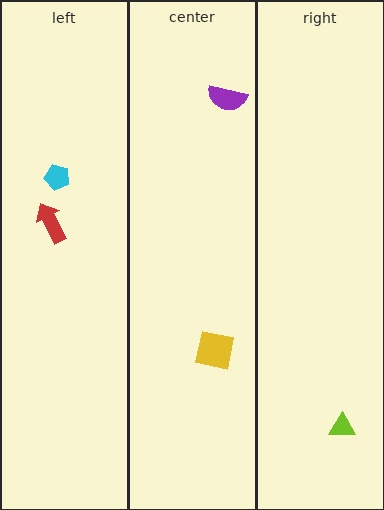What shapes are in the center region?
The yellow square, the purple semicircle.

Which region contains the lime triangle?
The right region.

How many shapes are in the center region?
2.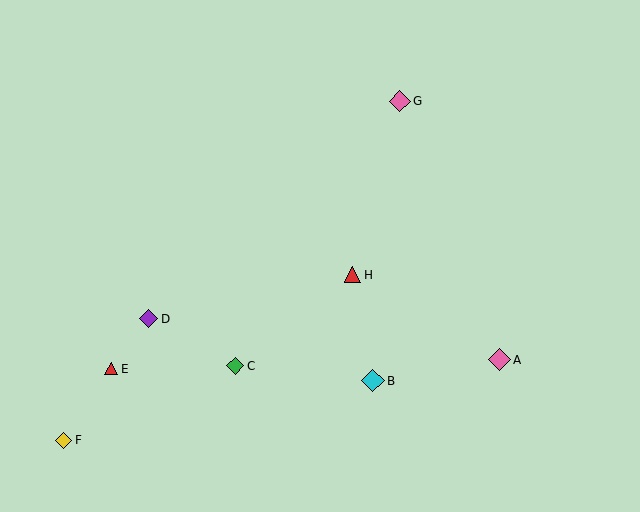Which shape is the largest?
The cyan diamond (labeled B) is the largest.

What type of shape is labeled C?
Shape C is a green diamond.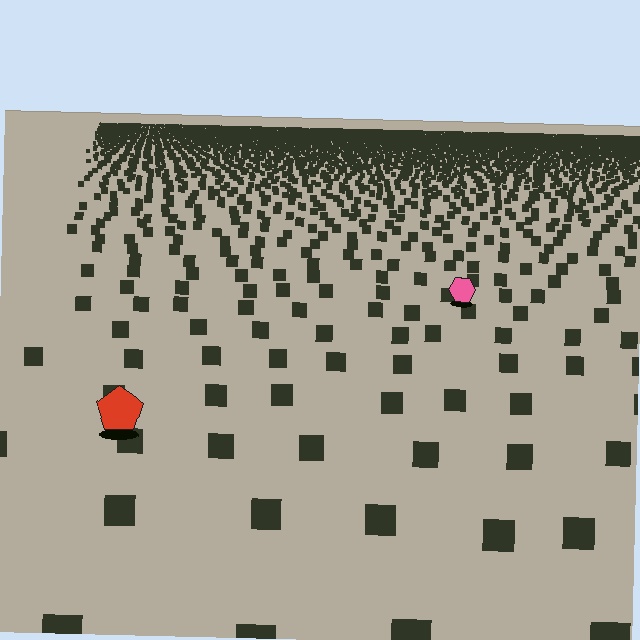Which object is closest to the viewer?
The red pentagon is closest. The texture marks near it are larger and more spread out.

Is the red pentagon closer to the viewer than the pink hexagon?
Yes. The red pentagon is closer — you can tell from the texture gradient: the ground texture is coarser near it.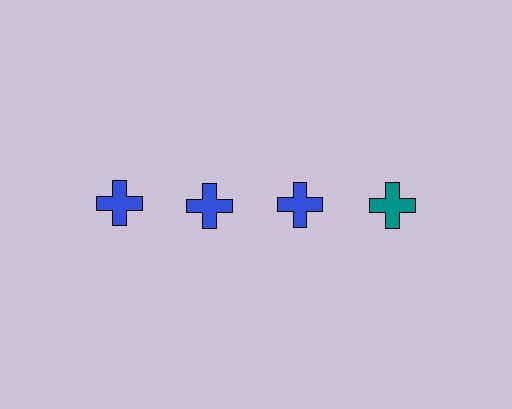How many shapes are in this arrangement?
There are 4 shapes arranged in a grid pattern.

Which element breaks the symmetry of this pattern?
The teal cross in the top row, second from right column breaks the symmetry. All other shapes are blue crosses.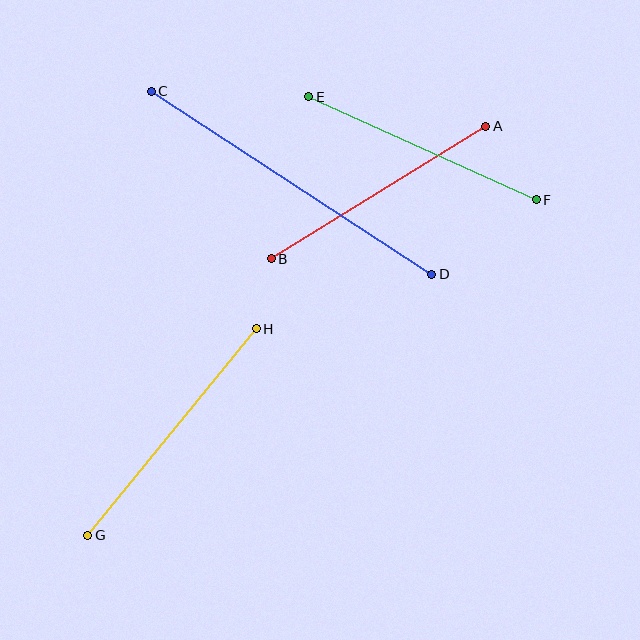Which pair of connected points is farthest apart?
Points C and D are farthest apart.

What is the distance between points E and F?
The distance is approximately 250 pixels.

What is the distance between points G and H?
The distance is approximately 267 pixels.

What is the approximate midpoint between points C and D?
The midpoint is at approximately (291, 183) pixels.